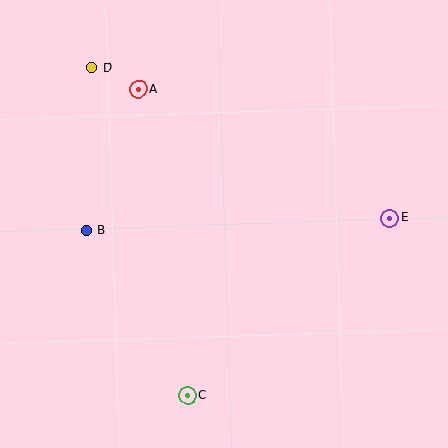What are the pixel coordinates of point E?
Point E is at (390, 218).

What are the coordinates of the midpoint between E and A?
The midpoint between E and A is at (264, 154).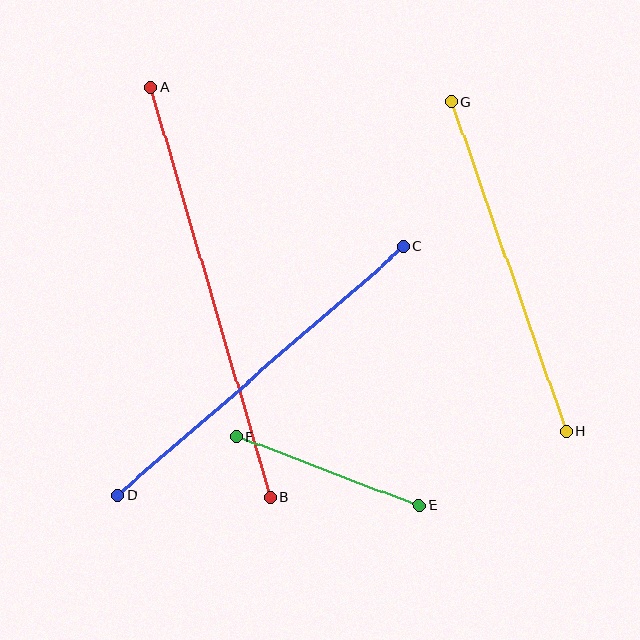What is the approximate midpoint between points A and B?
The midpoint is at approximately (211, 293) pixels.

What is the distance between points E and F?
The distance is approximately 196 pixels.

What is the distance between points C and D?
The distance is approximately 378 pixels.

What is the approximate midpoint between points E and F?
The midpoint is at approximately (328, 471) pixels.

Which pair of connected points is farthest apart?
Points A and B are farthest apart.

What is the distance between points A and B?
The distance is approximately 427 pixels.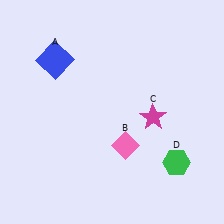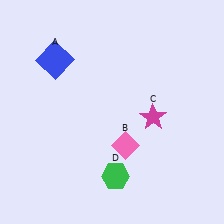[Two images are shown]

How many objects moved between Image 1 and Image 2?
1 object moved between the two images.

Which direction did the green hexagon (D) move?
The green hexagon (D) moved left.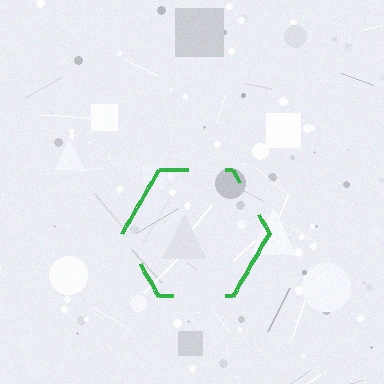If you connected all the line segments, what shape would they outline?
They would outline a hexagon.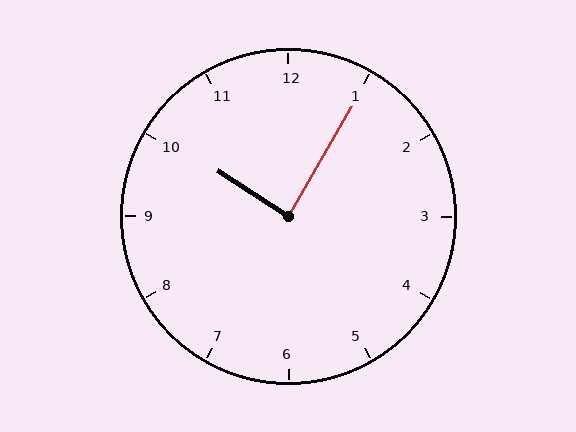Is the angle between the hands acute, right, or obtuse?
It is right.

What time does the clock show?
10:05.